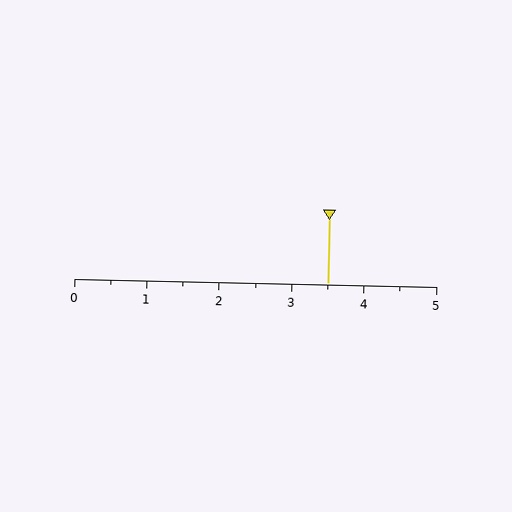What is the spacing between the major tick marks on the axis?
The major ticks are spaced 1 apart.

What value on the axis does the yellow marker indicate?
The marker indicates approximately 3.5.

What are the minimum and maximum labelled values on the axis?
The axis runs from 0 to 5.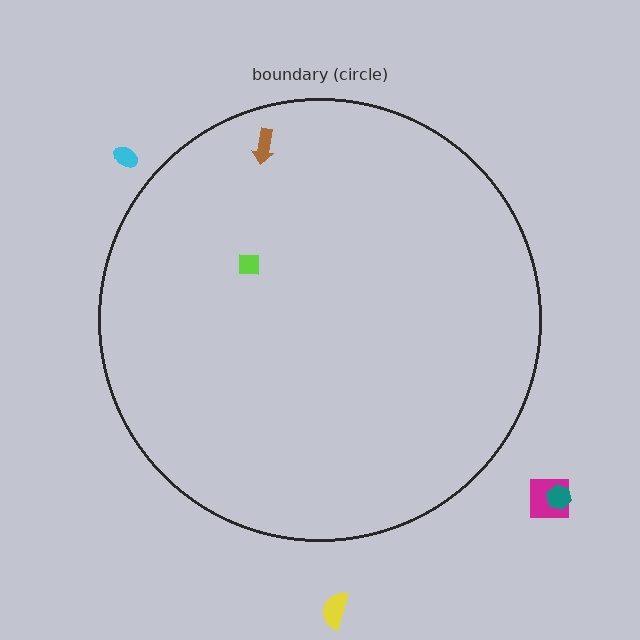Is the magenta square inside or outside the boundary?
Outside.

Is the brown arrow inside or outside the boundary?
Inside.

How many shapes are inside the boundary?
2 inside, 4 outside.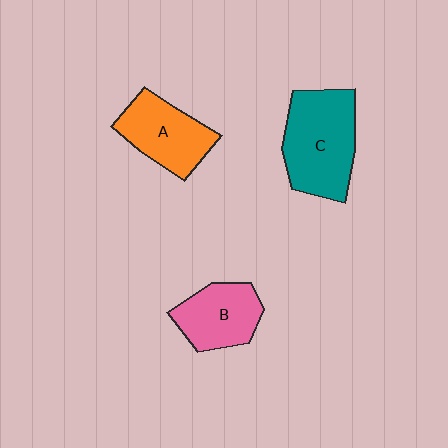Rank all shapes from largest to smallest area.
From largest to smallest: C (teal), A (orange), B (pink).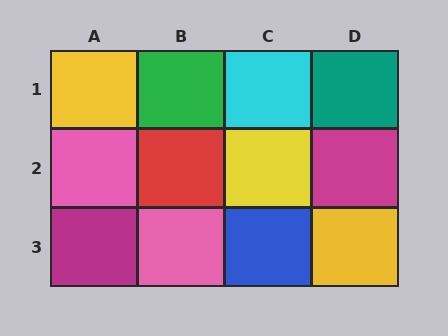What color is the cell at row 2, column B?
Red.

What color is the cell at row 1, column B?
Green.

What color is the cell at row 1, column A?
Yellow.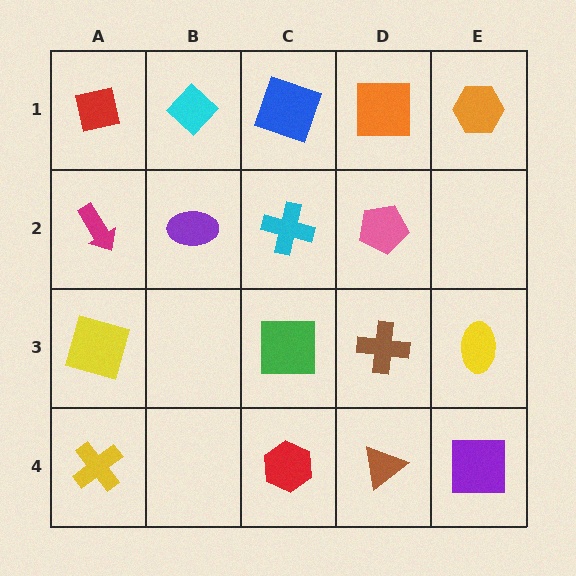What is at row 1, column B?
A cyan diamond.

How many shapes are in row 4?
4 shapes.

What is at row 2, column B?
A purple ellipse.